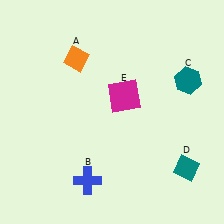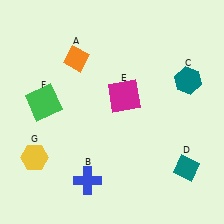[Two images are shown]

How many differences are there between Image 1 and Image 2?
There are 2 differences between the two images.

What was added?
A green square (F), a yellow hexagon (G) were added in Image 2.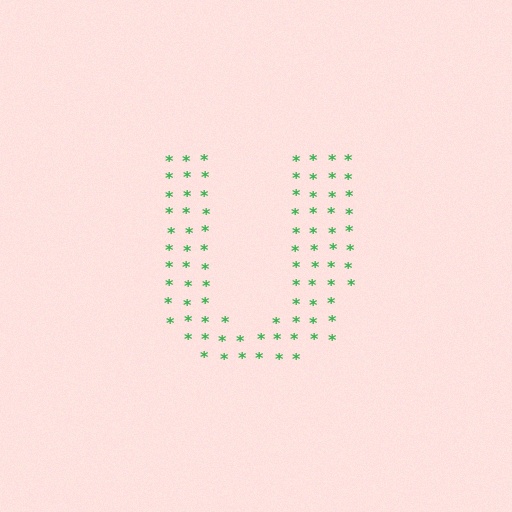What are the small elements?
The small elements are asterisks.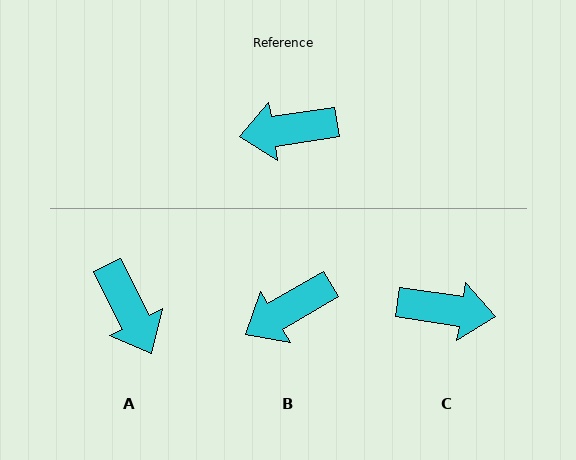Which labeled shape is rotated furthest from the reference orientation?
C, about 163 degrees away.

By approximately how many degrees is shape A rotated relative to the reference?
Approximately 108 degrees counter-clockwise.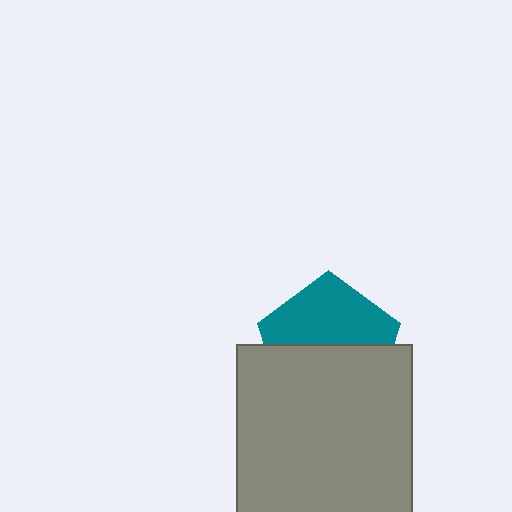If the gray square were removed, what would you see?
You would see the complete teal pentagon.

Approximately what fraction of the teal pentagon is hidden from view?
Roughly 52% of the teal pentagon is hidden behind the gray square.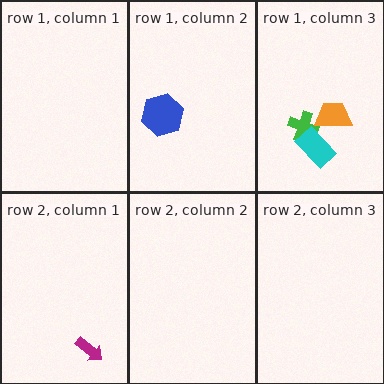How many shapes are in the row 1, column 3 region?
3.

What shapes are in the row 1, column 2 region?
The blue hexagon.